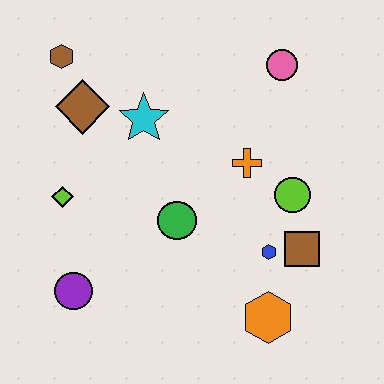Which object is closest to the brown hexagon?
The brown diamond is closest to the brown hexagon.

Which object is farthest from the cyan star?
The orange hexagon is farthest from the cyan star.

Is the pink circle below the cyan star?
No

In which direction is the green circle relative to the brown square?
The green circle is to the left of the brown square.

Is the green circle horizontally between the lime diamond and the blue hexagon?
Yes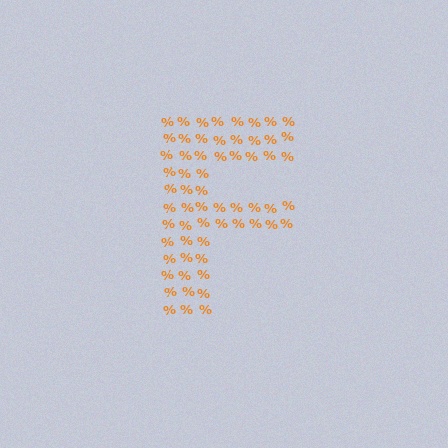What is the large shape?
The large shape is the letter F.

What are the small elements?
The small elements are percent signs.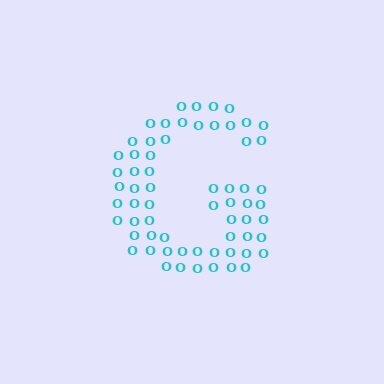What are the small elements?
The small elements are letter O's.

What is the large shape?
The large shape is the letter G.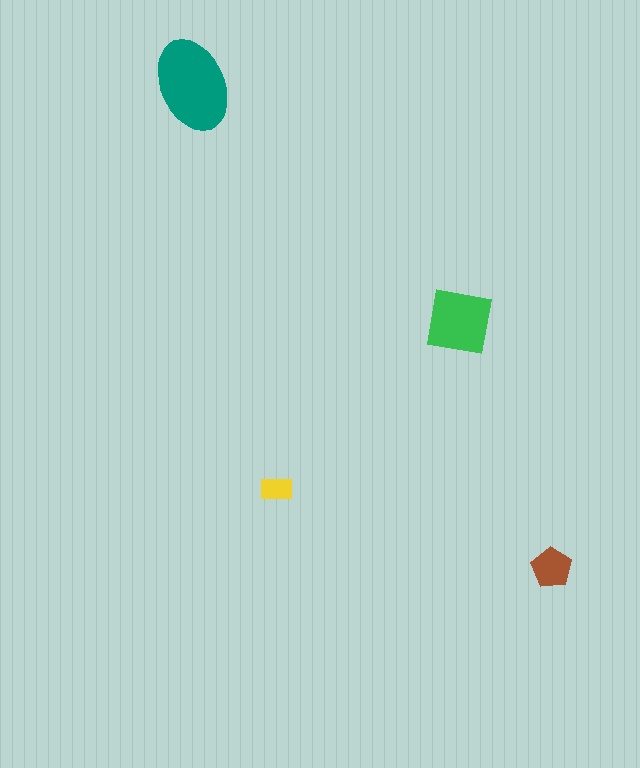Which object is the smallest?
The yellow rectangle.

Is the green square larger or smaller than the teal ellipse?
Smaller.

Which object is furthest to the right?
The brown pentagon is rightmost.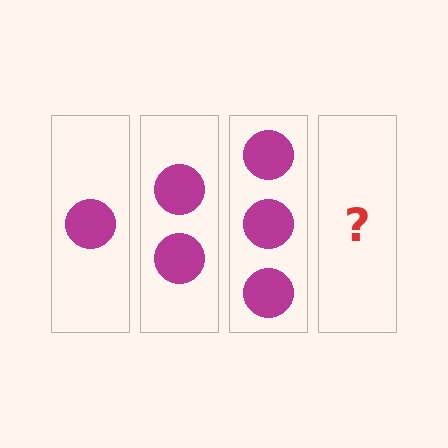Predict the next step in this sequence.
The next step is 4 circles.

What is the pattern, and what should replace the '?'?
The pattern is that each step adds one more circle. The '?' should be 4 circles.